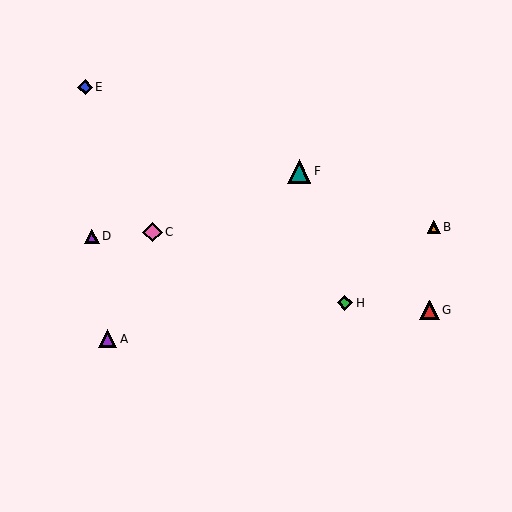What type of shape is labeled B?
Shape B is an orange triangle.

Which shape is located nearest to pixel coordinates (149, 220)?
The pink diamond (labeled C) at (153, 232) is nearest to that location.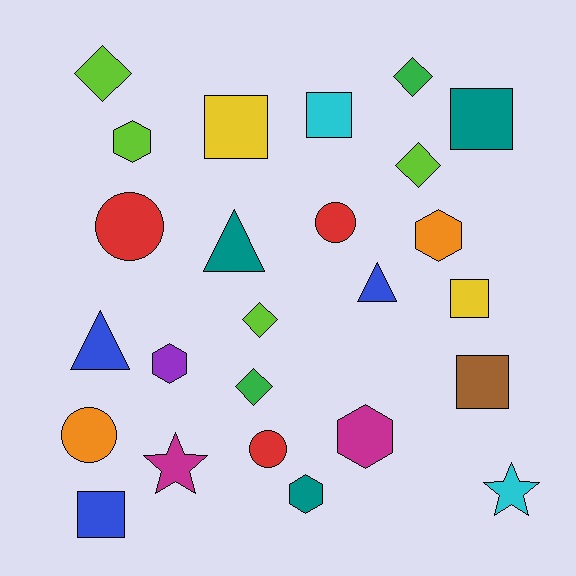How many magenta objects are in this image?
There are 2 magenta objects.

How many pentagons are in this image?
There are no pentagons.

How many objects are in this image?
There are 25 objects.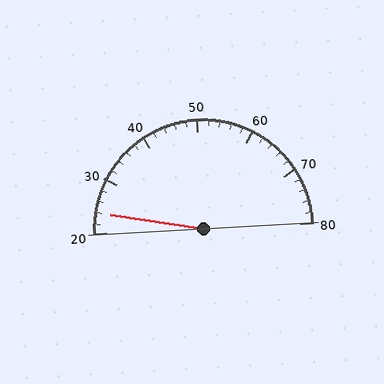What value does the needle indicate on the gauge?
The needle indicates approximately 24.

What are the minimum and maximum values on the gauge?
The gauge ranges from 20 to 80.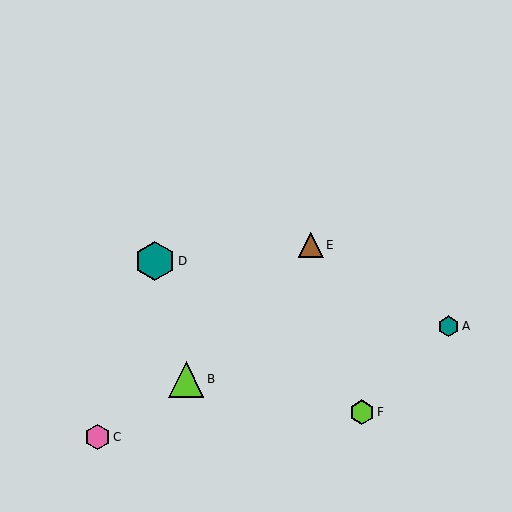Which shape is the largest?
The teal hexagon (labeled D) is the largest.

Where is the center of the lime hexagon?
The center of the lime hexagon is at (362, 412).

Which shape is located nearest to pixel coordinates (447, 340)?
The teal hexagon (labeled A) at (448, 326) is nearest to that location.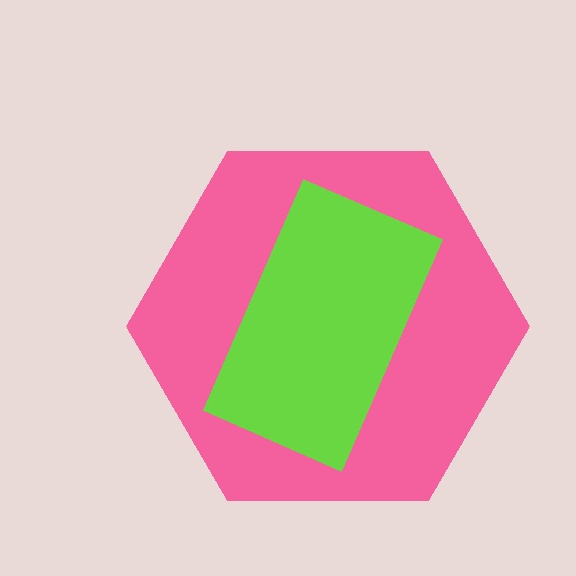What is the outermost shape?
The pink hexagon.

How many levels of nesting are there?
2.